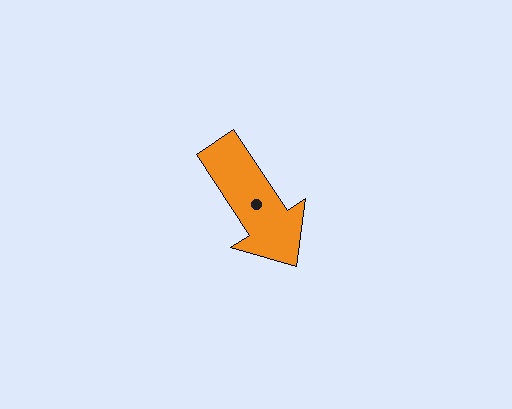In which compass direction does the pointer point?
Southeast.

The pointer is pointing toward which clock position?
Roughly 5 o'clock.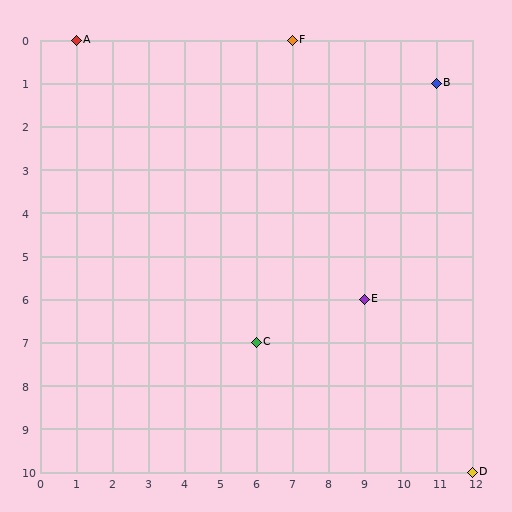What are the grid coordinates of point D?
Point D is at grid coordinates (12, 10).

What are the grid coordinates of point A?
Point A is at grid coordinates (1, 0).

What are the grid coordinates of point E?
Point E is at grid coordinates (9, 6).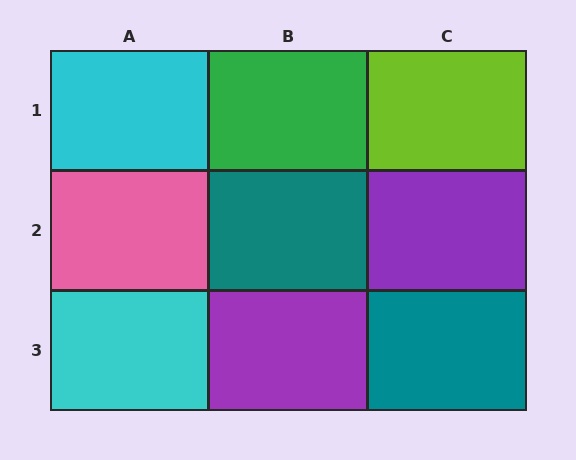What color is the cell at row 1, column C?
Lime.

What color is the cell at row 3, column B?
Purple.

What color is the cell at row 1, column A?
Cyan.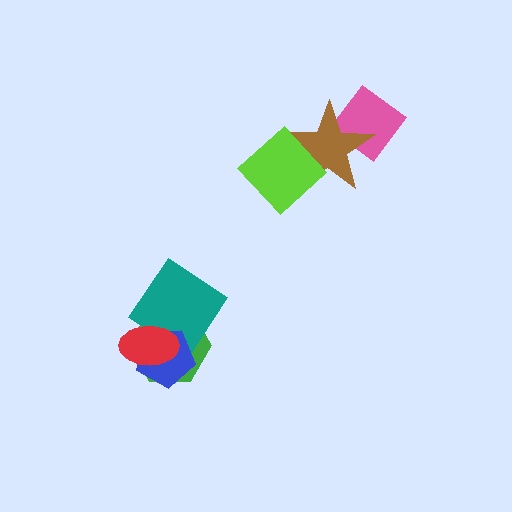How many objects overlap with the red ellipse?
3 objects overlap with the red ellipse.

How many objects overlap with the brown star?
2 objects overlap with the brown star.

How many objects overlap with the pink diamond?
1 object overlaps with the pink diamond.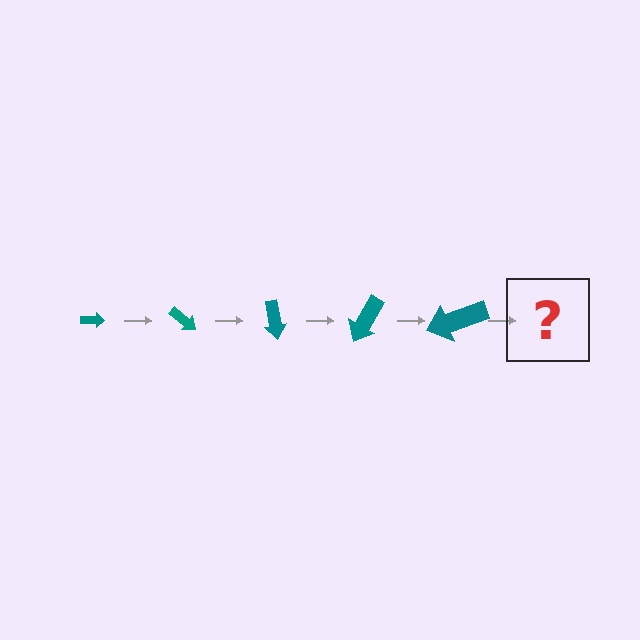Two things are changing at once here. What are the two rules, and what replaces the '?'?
The two rules are that the arrow grows larger each step and it rotates 40 degrees each step. The '?' should be an arrow, larger than the previous one and rotated 200 degrees from the start.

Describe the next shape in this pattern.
It should be an arrow, larger than the previous one and rotated 200 degrees from the start.